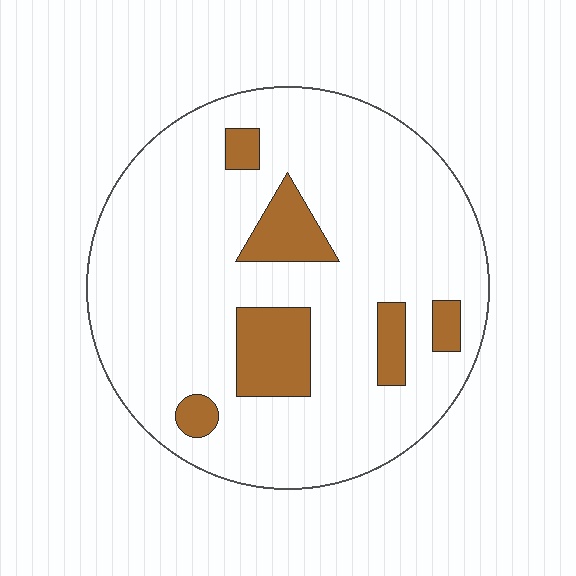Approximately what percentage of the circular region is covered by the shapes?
Approximately 15%.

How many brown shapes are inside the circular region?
6.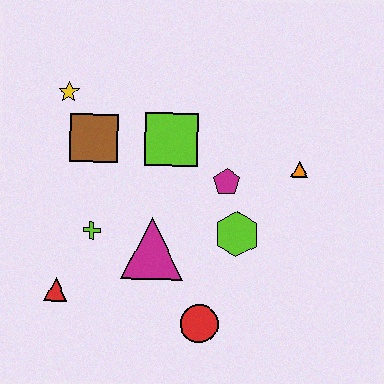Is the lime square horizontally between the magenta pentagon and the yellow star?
Yes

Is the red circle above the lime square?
No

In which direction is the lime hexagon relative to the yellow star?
The lime hexagon is to the right of the yellow star.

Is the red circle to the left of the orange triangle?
Yes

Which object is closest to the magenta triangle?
The lime cross is closest to the magenta triangle.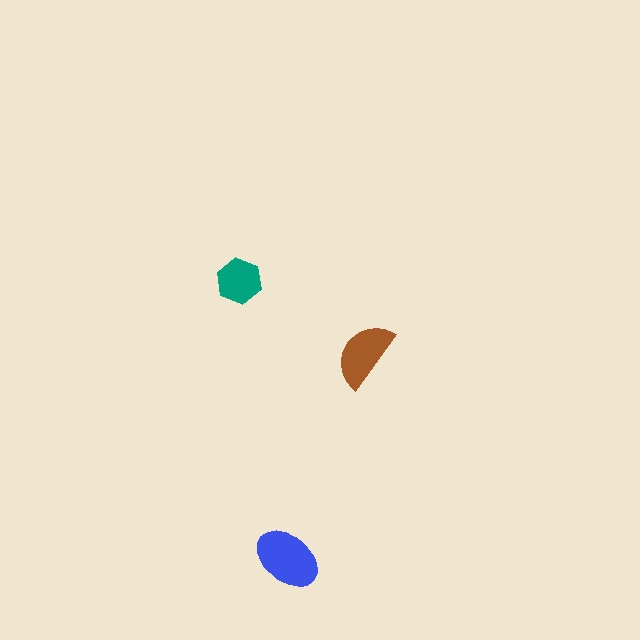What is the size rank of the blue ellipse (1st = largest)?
1st.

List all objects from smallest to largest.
The teal hexagon, the brown semicircle, the blue ellipse.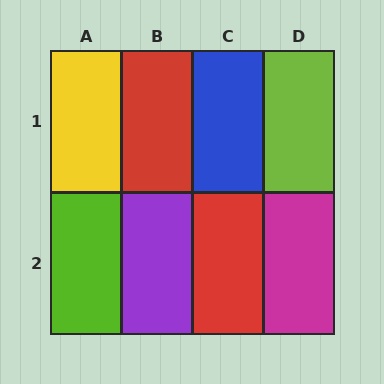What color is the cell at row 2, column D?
Magenta.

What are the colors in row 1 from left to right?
Yellow, red, blue, lime.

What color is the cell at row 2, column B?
Purple.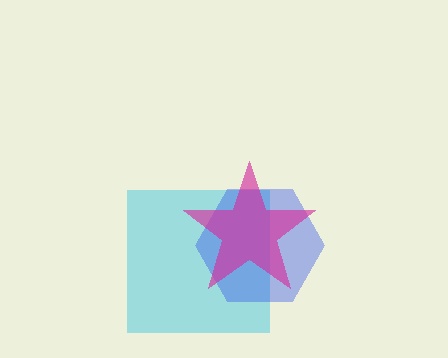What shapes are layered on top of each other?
The layered shapes are: a cyan square, a blue hexagon, a magenta star.